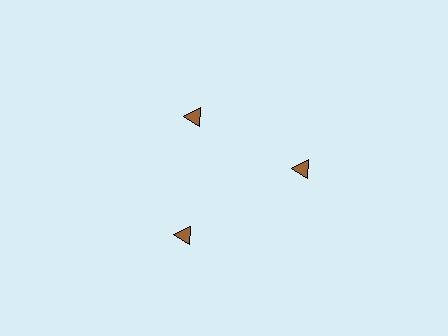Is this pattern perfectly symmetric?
No. The 3 brown triangles are arranged in a ring, but one element near the 11 o'clock position is pulled inward toward the center, breaking the 3-fold rotational symmetry.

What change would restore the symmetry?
The symmetry would be restored by moving it outward, back onto the ring so that all 3 triangles sit at equal angles and equal distance from the center.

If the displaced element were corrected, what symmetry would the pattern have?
It would have 3-fold rotational symmetry — the pattern would map onto itself every 120 degrees.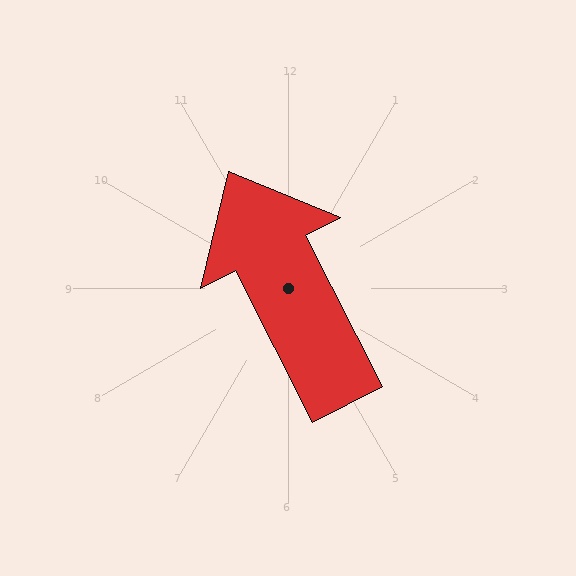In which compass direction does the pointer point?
Northwest.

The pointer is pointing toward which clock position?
Roughly 11 o'clock.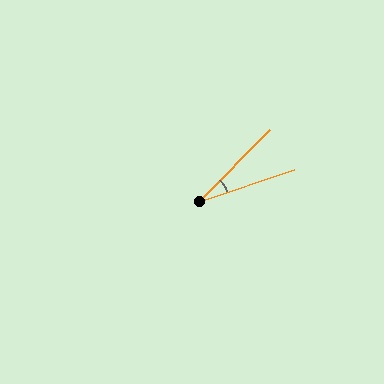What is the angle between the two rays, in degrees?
Approximately 27 degrees.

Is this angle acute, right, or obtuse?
It is acute.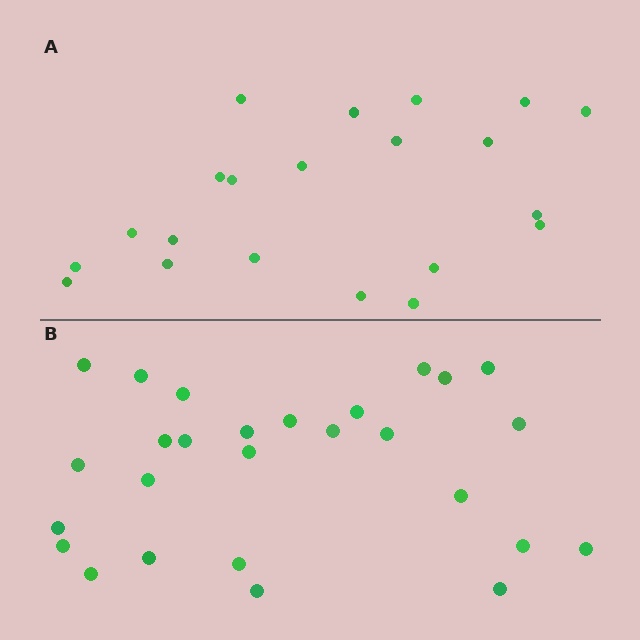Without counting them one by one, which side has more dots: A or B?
Region B (the bottom region) has more dots.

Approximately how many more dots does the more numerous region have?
Region B has about 6 more dots than region A.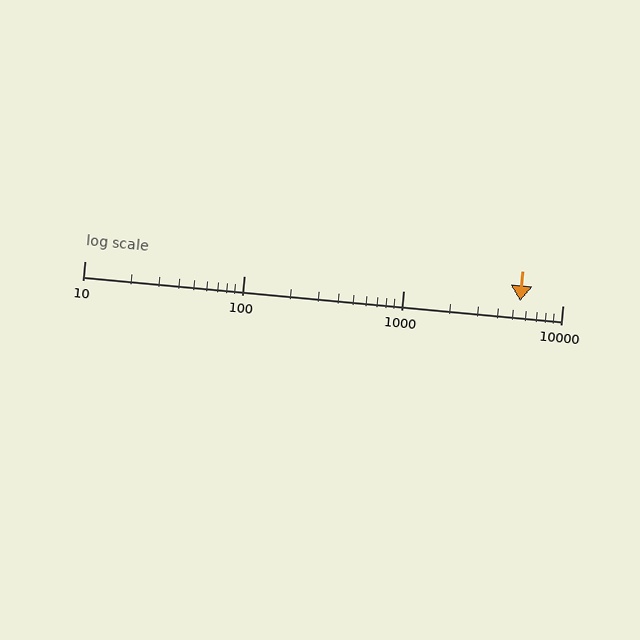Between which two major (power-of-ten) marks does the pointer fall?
The pointer is between 1000 and 10000.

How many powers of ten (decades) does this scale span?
The scale spans 3 decades, from 10 to 10000.